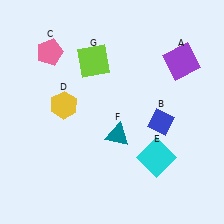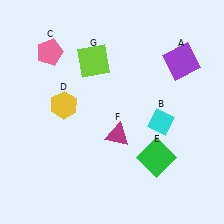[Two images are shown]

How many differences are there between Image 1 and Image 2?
There are 3 differences between the two images.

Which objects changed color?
B changed from blue to cyan. E changed from cyan to green. F changed from teal to magenta.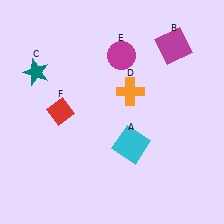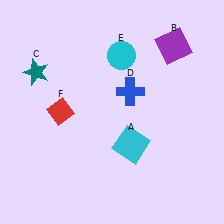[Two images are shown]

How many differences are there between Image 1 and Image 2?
There are 3 differences between the two images.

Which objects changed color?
B changed from magenta to purple. D changed from orange to blue. E changed from magenta to cyan.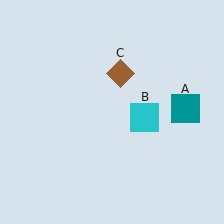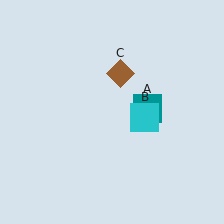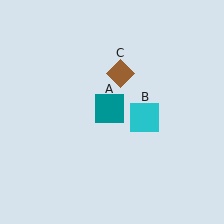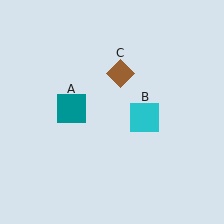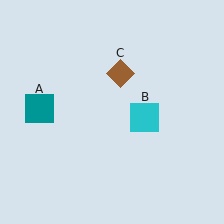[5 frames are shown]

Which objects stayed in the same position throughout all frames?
Cyan square (object B) and brown diamond (object C) remained stationary.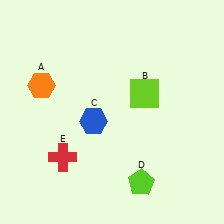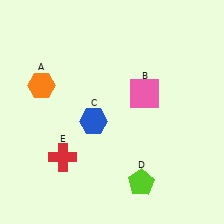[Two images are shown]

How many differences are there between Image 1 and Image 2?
There is 1 difference between the two images.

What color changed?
The square (B) changed from lime in Image 1 to pink in Image 2.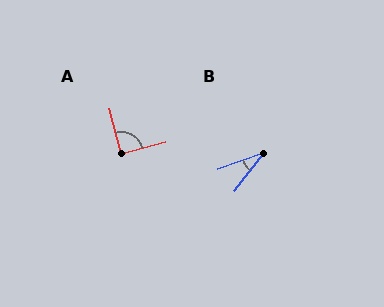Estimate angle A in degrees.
Approximately 89 degrees.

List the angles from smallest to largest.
B (32°), A (89°).